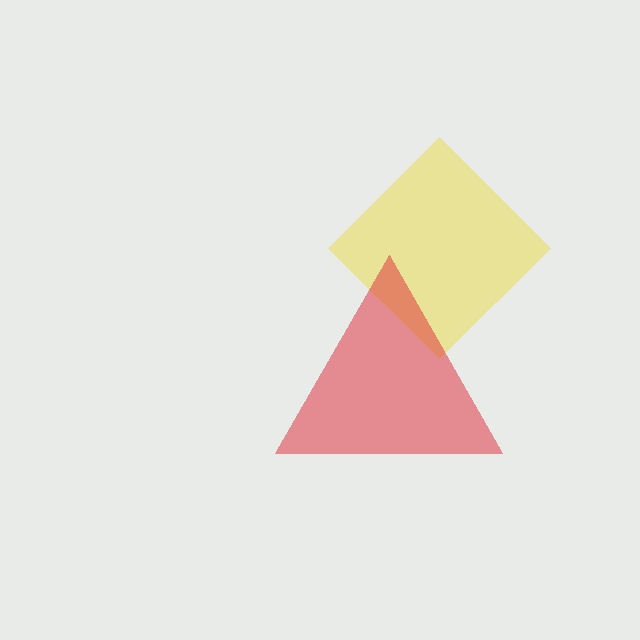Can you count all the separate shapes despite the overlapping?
Yes, there are 2 separate shapes.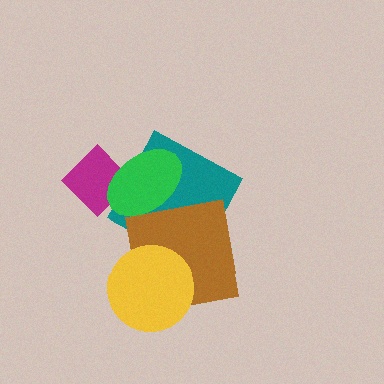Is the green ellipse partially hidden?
No, no other shape covers it.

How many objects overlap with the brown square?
2 objects overlap with the brown square.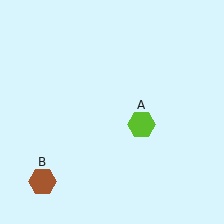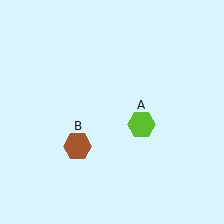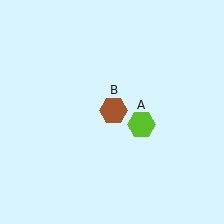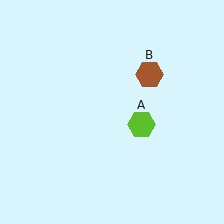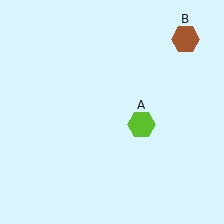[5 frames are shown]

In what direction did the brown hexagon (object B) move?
The brown hexagon (object B) moved up and to the right.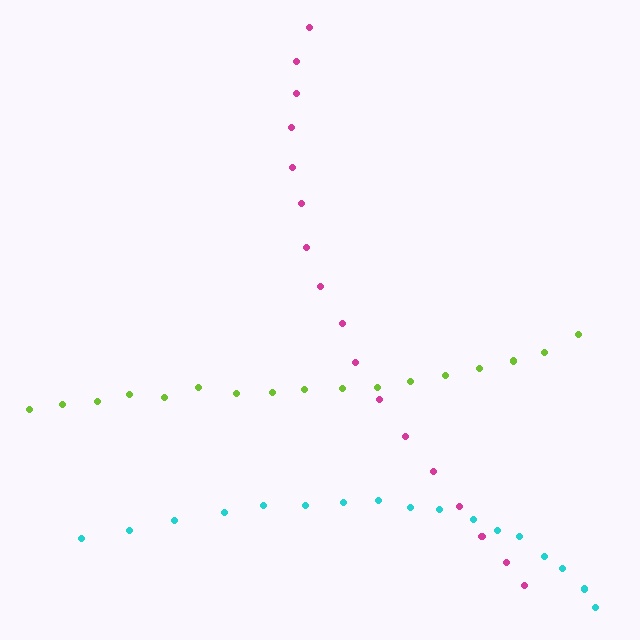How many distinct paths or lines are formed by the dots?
There are 3 distinct paths.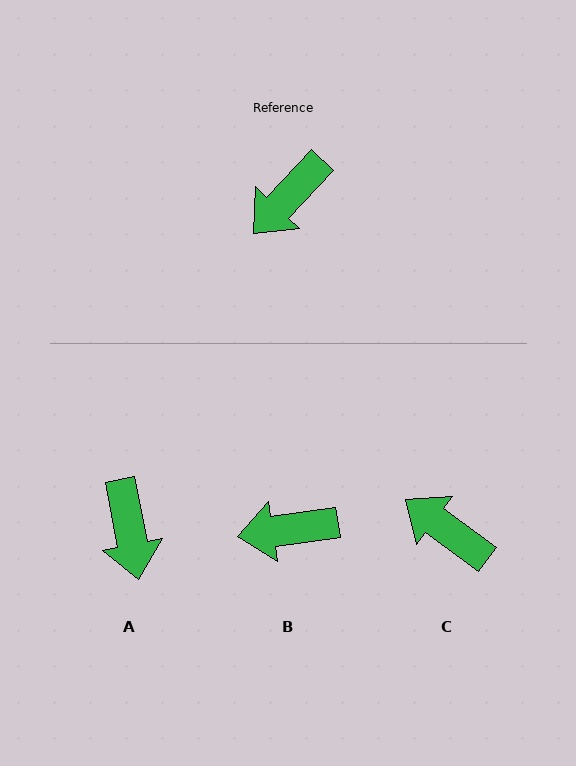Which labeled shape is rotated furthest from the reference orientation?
C, about 83 degrees away.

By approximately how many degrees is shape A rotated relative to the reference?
Approximately 54 degrees counter-clockwise.